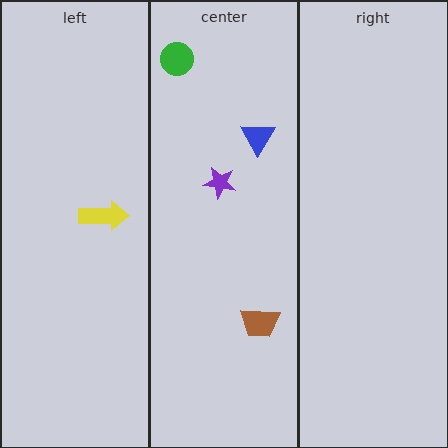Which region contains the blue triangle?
The center region.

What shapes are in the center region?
The green circle, the brown trapezoid, the purple star, the blue triangle.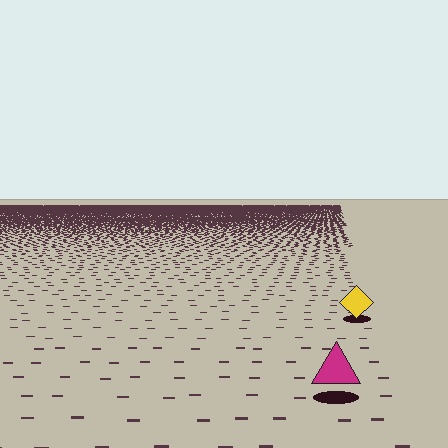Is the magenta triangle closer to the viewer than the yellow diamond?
Yes. The magenta triangle is closer — you can tell from the texture gradient: the ground texture is coarser near it.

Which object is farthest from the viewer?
The yellow diamond is farthest from the viewer. It appears smaller and the ground texture around it is denser.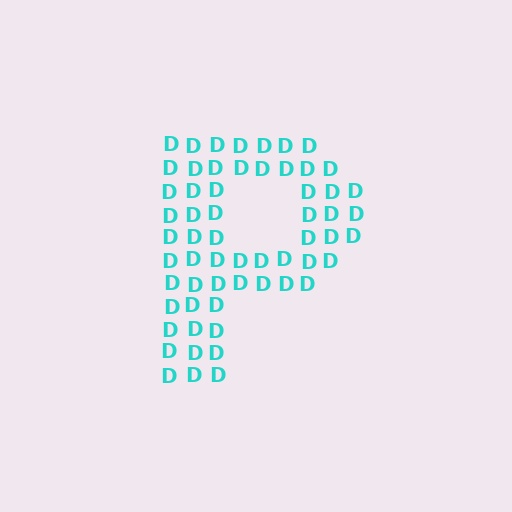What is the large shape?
The large shape is the letter P.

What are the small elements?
The small elements are letter D's.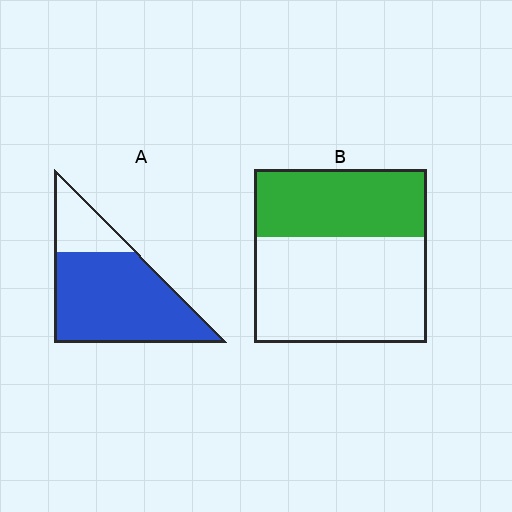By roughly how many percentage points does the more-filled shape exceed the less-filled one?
By roughly 40 percentage points (A over B).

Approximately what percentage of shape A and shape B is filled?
A is approximately 75% and B is approximately 40%.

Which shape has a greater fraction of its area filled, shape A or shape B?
Shape A.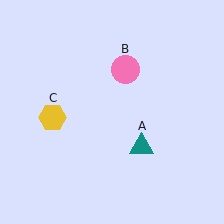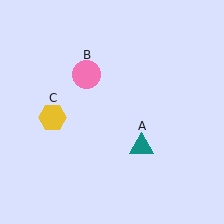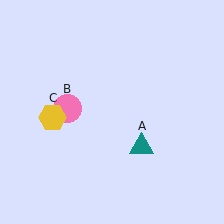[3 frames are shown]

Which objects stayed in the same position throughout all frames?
Teal triangle (object A) and yellow hexagon (object C) remained stationary.